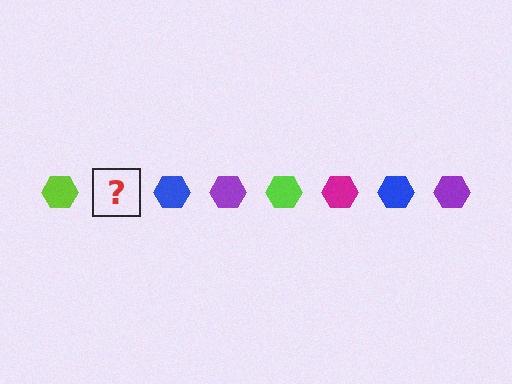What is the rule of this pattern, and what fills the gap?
The rule is that the pattern cycles through lime, magenta, blue, purple hexagons. The gap should be filled with a magenta hexagon.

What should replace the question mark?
The question mark should be replaced with a magenta hexagon.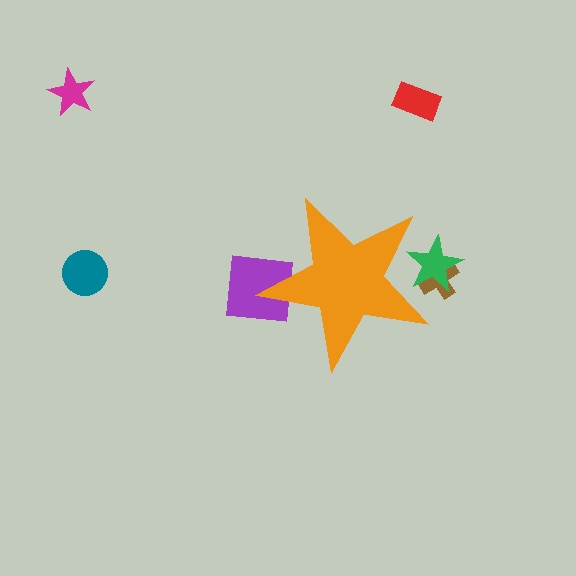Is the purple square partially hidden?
Yes, the purple square is partially hidden behind the orange star.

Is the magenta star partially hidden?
No, the magenta star is fully visible.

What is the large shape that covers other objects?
An orange star.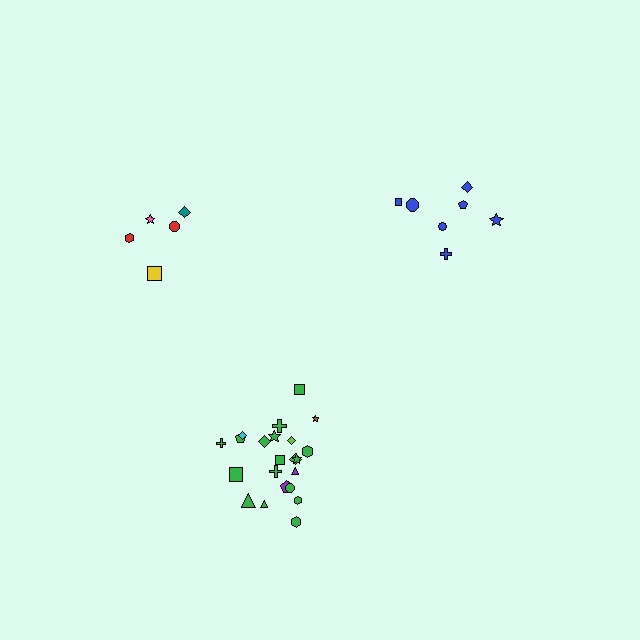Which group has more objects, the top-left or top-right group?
The top-right group.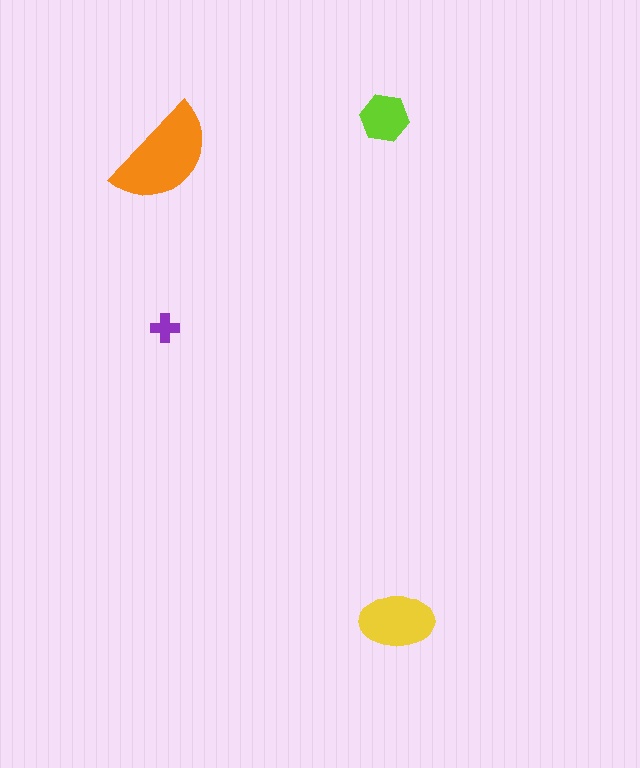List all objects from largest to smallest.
The orange semicircle, the yellow ellipse, the lime hexagon, the purple cross.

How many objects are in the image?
There are 4 objects in the image.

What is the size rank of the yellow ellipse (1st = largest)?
2nd.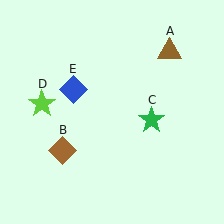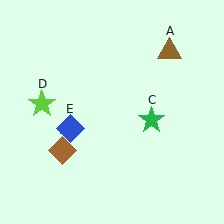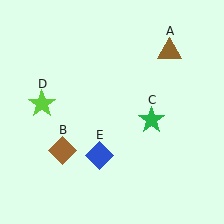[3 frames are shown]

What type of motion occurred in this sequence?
The blue diamond (object E) rotated counterclockwise around the center of the scene.